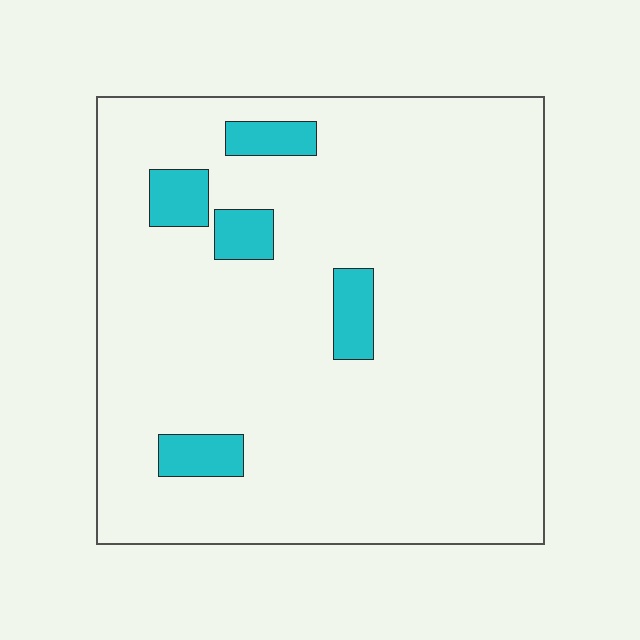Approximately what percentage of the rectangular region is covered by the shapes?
Approximately 10%.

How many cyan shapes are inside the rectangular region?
5.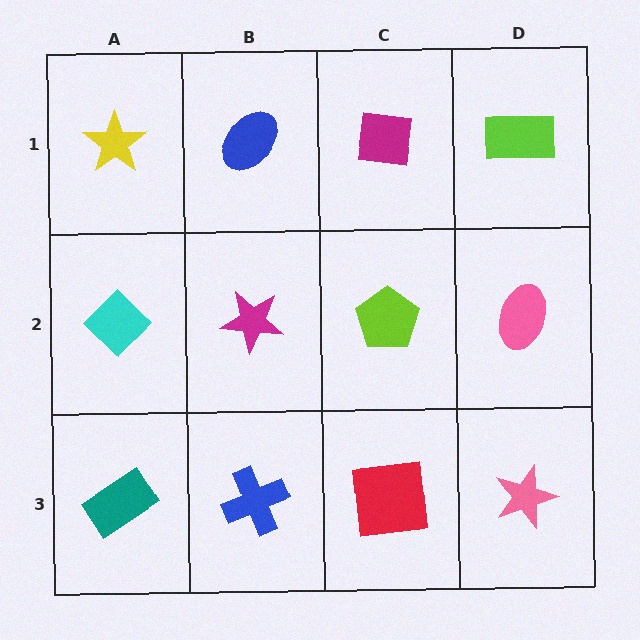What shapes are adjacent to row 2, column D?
A lime rectangle (row 1, column D), a pink star (row 3, column D), a lime pentagon (row 2, column C).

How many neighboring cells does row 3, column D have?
2.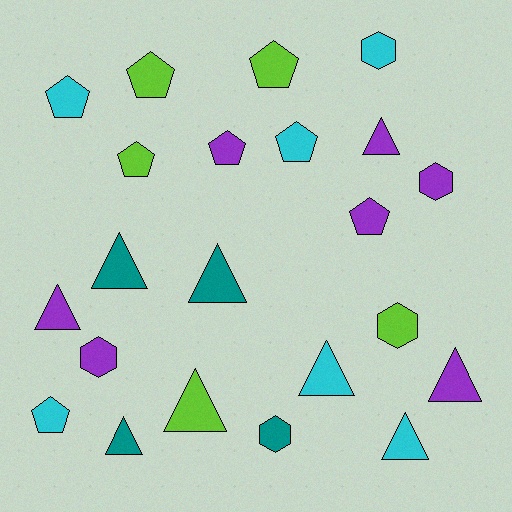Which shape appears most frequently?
Triangle, with 9 objects.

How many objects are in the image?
There are 22 objects.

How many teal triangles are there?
There are 3 teal triangles.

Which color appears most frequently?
Purple, with 7 objects.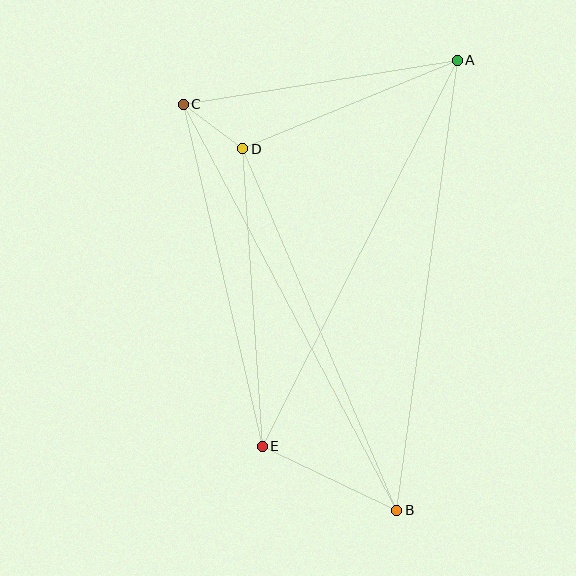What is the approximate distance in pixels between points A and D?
The distance between A and D is approximately 233 pixels.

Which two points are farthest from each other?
Points B and C are farthest from each other.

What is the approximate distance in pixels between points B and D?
The distance between B and D is approximately 393 pixels.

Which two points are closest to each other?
Points C and D are closest to each other.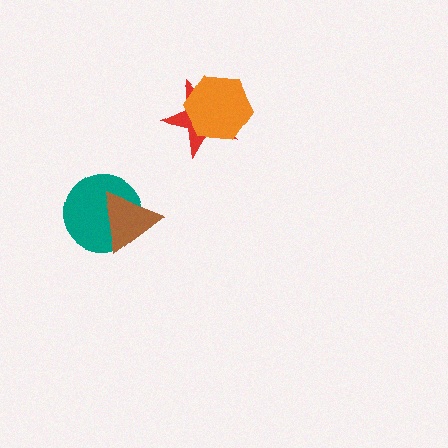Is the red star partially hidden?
Yes, it is partially covered by another shape.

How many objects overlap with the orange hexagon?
1 object overlaps with the orange hexagon.